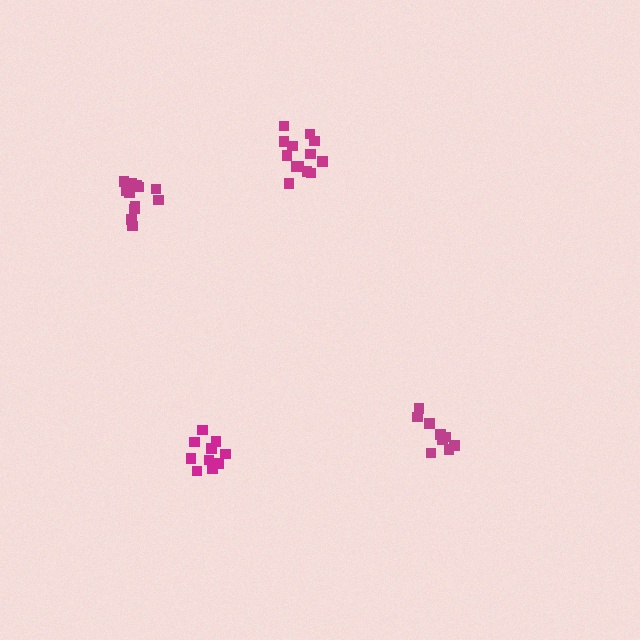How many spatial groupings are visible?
There are 4 spatial groupings.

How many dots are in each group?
Group 1: 12 dots, Group 2: 9 dots, Group 3: 13 dots, Group 4: 10 dots (44 total).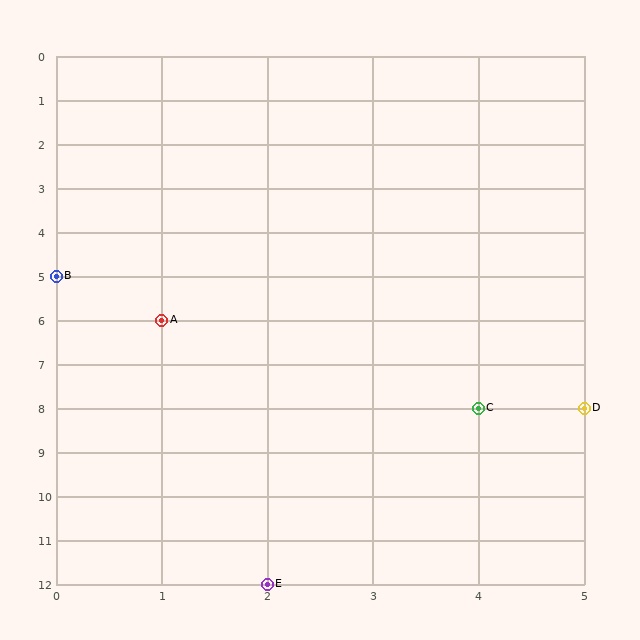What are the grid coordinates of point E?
Point E is at grid coordinates (2, 12).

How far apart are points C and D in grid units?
Points C and D are 1 column apart.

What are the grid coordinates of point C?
Point C is at grid coordinates (4, 8).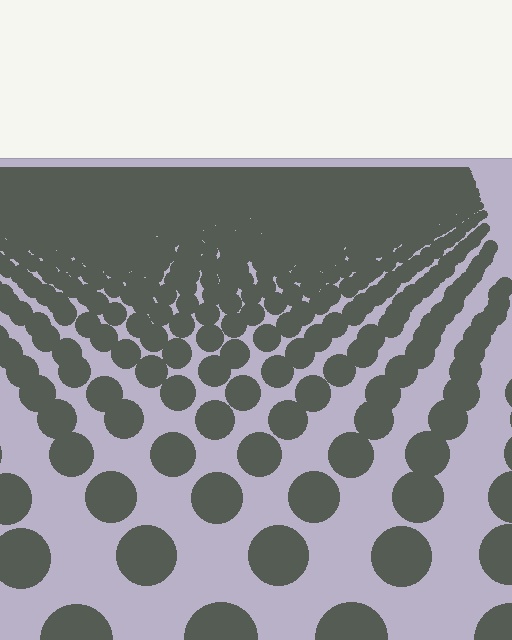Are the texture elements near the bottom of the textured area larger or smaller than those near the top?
Larger. Near the bottom, elements are closer to the viewer and appear at a bigger on-screen size.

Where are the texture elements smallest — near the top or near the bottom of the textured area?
Near the top.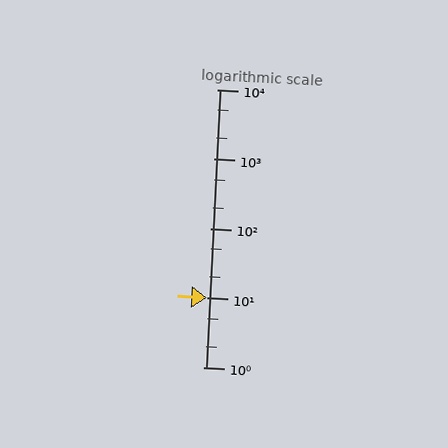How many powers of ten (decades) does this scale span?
The scale spans 4 decades, from 1 to 10000.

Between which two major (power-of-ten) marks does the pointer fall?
The pointer is between 10 and 100.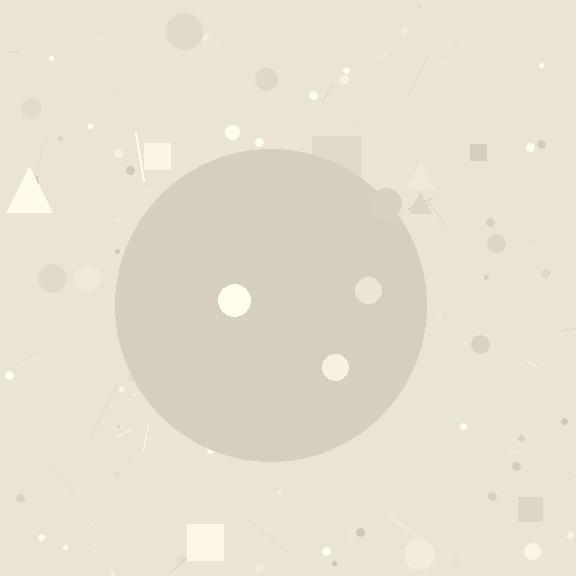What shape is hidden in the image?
A circle is hidden in the image.